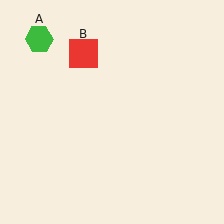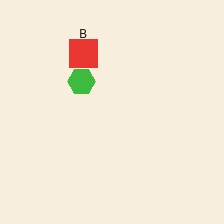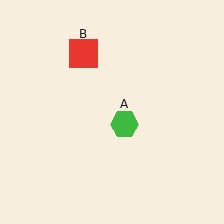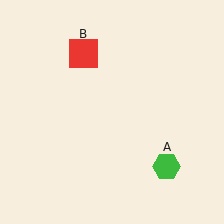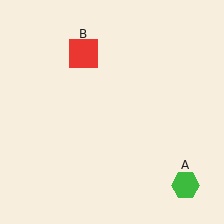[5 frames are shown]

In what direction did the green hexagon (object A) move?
The green hexagon (object A) moved down and to the right.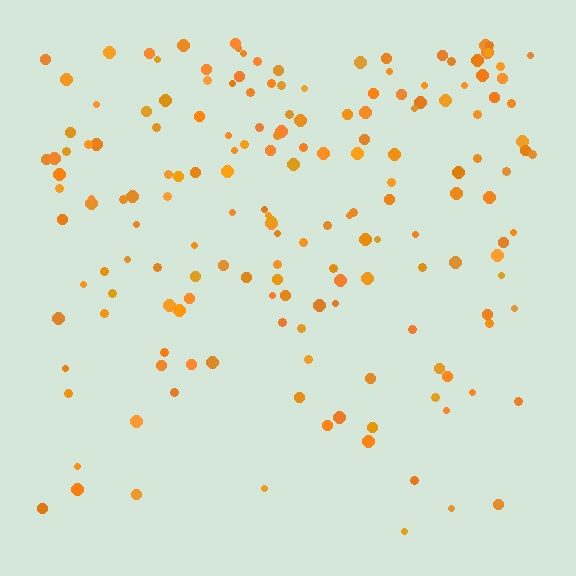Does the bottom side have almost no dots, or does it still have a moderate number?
Still a moderate number, just noticeably fewer than the top.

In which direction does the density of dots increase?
From bottom to top, with the top side densest.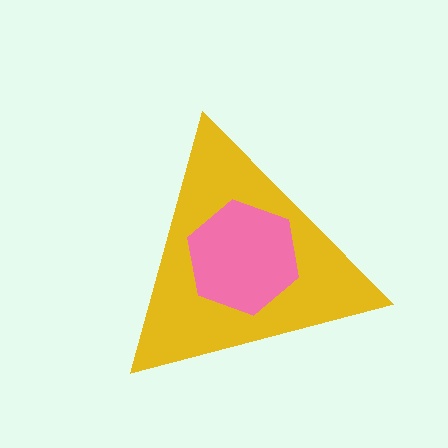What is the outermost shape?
The yellow triangle.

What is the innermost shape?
The pink hexagon.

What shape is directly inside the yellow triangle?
The pink hexagon.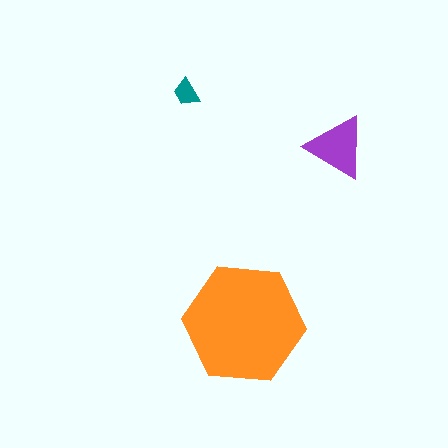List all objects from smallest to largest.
The teal trapezoid, the purple triangle, the orange hexagon.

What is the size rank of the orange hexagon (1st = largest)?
1st.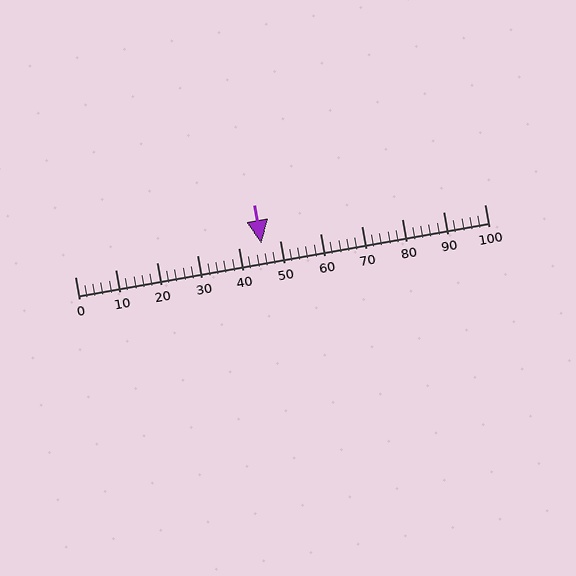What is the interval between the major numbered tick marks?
The major tick marks are spaced 10 units apart.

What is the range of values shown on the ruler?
The ruler shows values from 0 to 100.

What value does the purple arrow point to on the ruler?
The purple arrow points to approximately 46.